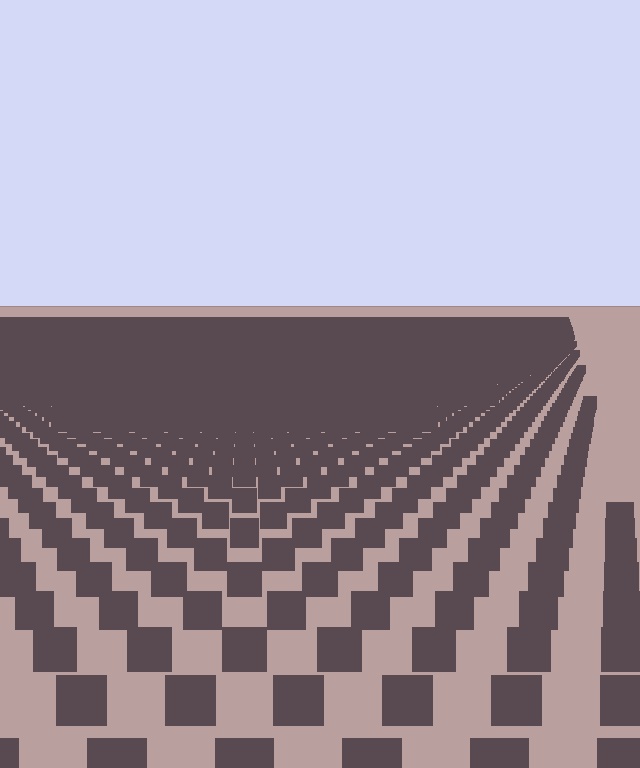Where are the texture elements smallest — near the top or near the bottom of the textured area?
Near the top.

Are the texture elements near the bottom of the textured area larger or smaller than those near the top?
Larger. Near the bottom, elements are closer to the viewer and appear at a bigger on-screen size.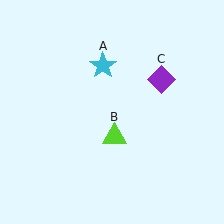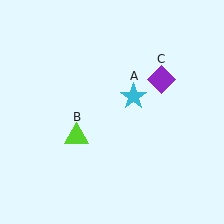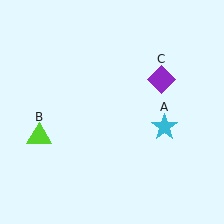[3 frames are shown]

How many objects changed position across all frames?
2 objects changed position: cyan star (object A), lime triangle (object B).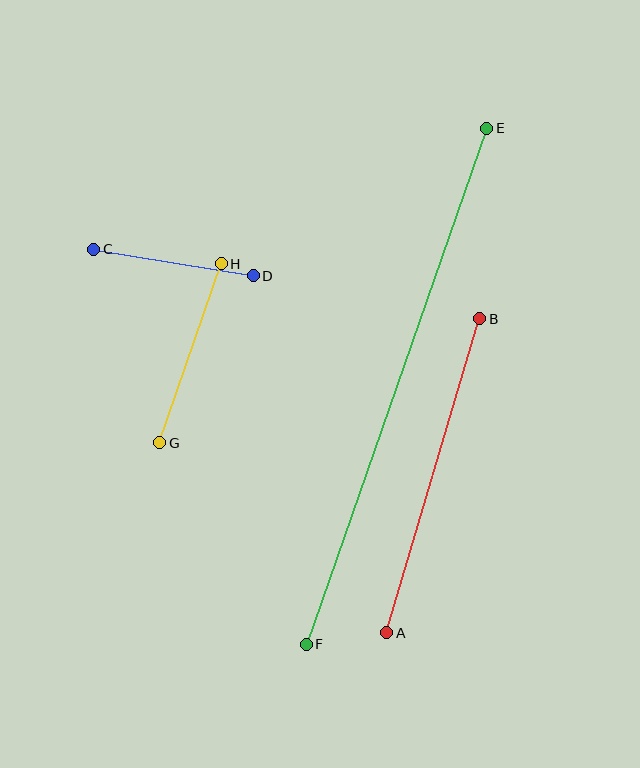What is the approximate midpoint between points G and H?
The midpoint is at approximately (191, 353) pixels.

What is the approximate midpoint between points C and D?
The midpoint is at approximately (173, 263) pixels.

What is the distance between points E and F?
The distance is approximately 547 pixels.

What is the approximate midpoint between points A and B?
The midpoint is at approximately (433, 476) pixels.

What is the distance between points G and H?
The distance is approximately 189 pixels.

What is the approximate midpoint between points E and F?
The midpoint is at approximately (397, 386) pixels.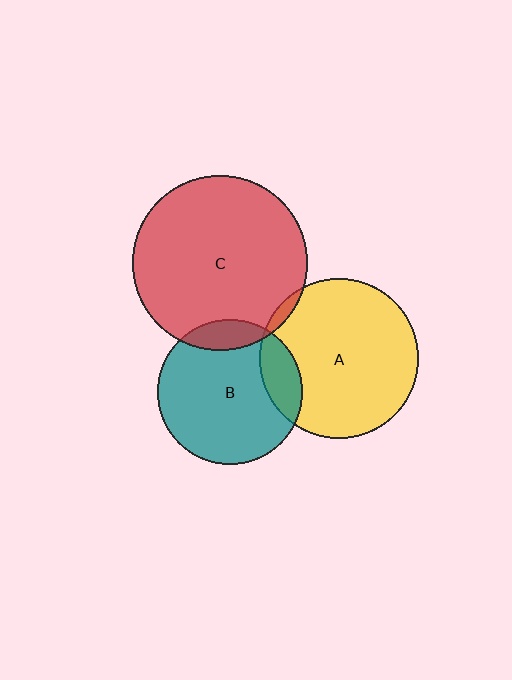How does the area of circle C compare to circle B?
Approximately 1.5 times.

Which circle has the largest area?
Circle C (red).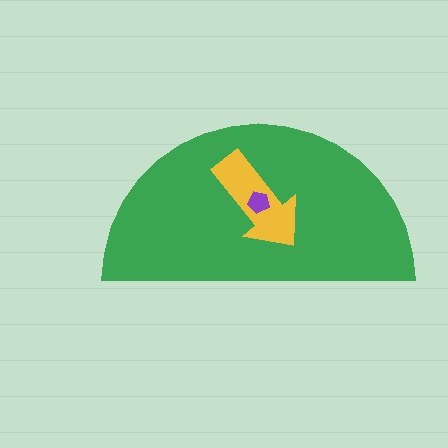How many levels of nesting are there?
3.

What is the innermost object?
The purple pentagon.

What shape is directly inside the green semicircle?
The yellow arrow.